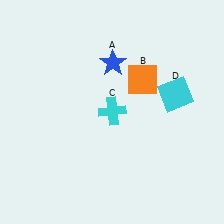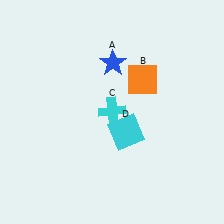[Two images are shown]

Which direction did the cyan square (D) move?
The cyan square (D) moved left.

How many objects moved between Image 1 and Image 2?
1 object moved between the two images.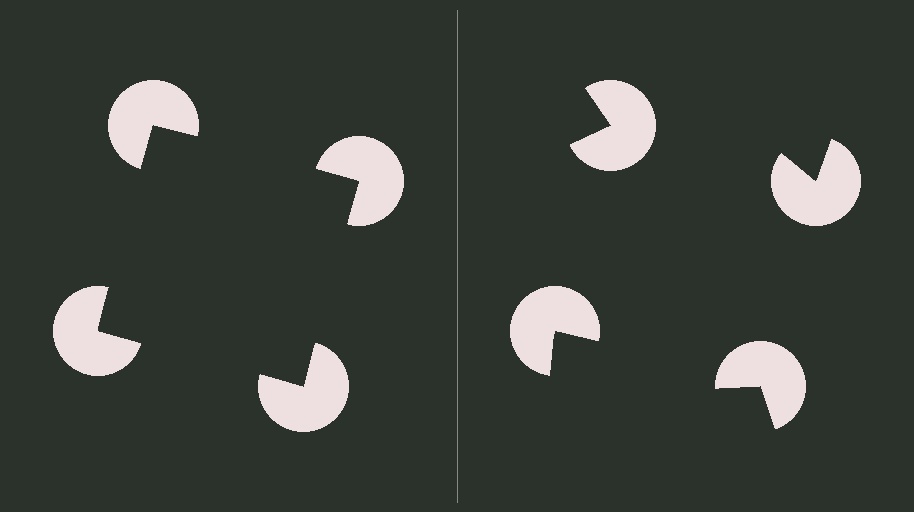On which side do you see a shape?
An illusory square appears on the left side. On the right side the wedge cuts are rotated, so no coherent shape forms.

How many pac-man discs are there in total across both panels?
8 — 4 on each side.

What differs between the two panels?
The pac-man discs are positioned identically on both sides; only the wedge orientations differ. On the left they align to a square; on the right they are misaligned.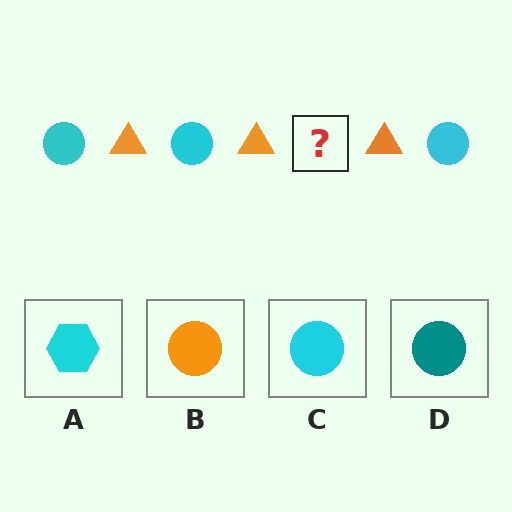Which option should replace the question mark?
Option C.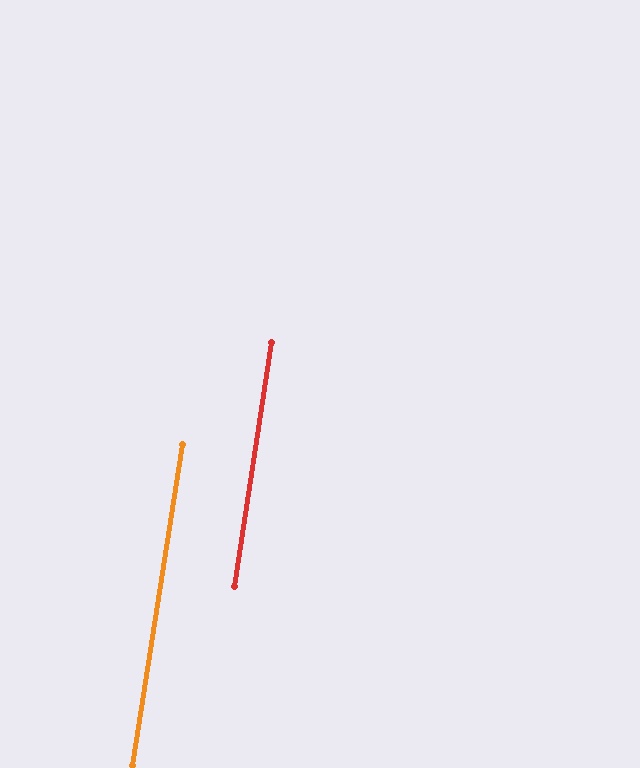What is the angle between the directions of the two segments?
Approximately 0 degrees.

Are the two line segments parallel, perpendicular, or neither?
Parallel — their directions differ by only 0.3°.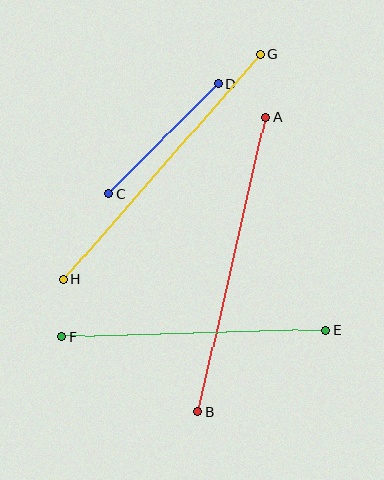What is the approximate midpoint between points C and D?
The midpoint is at approximately (163, 139) pixels.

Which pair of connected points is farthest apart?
Points A and B are farthest apart.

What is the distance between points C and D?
The distance is approximately 155 pixels.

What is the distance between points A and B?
The distance is approximately 302 pixels.